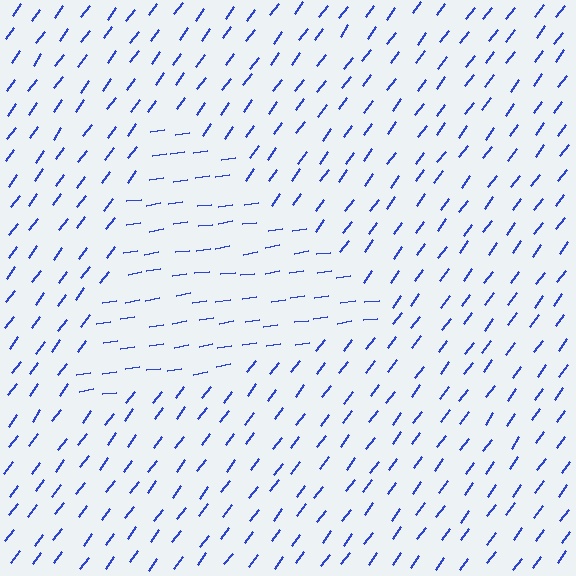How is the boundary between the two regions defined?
The boundary is defined purely by a change in line orientation (approximately 45 degrees difference). All lines are the same color and thickness.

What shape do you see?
I see a triangle.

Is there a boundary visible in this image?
Yes, there is a texture boundary formed by a change in line orientation.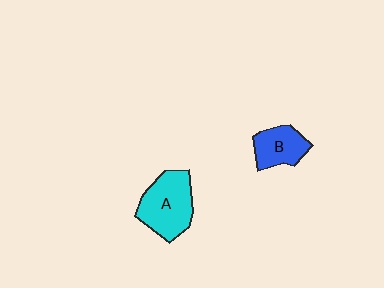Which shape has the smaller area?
Shape B (blue).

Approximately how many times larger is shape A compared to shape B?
Approximately 1.5 times.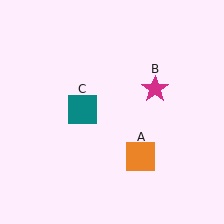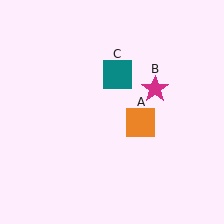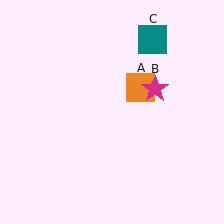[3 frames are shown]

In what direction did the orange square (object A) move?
The orange square (object A) moved up.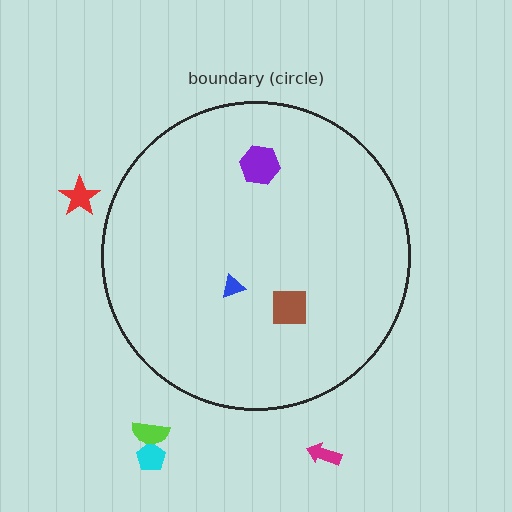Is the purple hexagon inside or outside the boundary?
Inside.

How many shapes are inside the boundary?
3 inside, 4 outside.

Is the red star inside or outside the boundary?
Outside.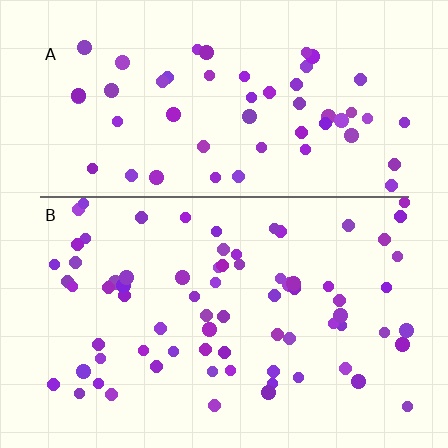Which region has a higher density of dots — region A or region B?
B (the bottom).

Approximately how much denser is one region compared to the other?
Approximately 1.3× — region B over region A.